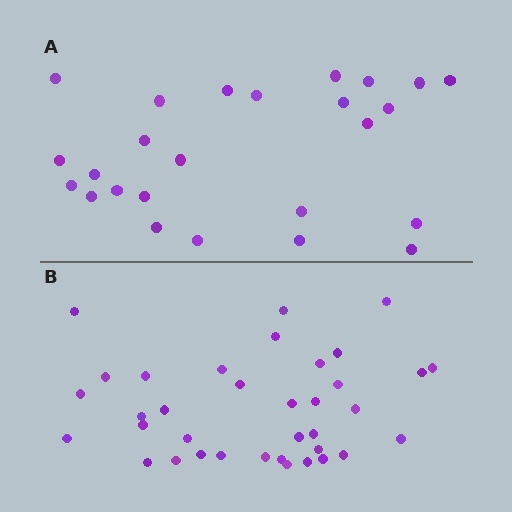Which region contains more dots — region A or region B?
Region B (the bottom region) has more dots.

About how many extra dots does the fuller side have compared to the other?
Region B has roughly 12 or so more dots than region A.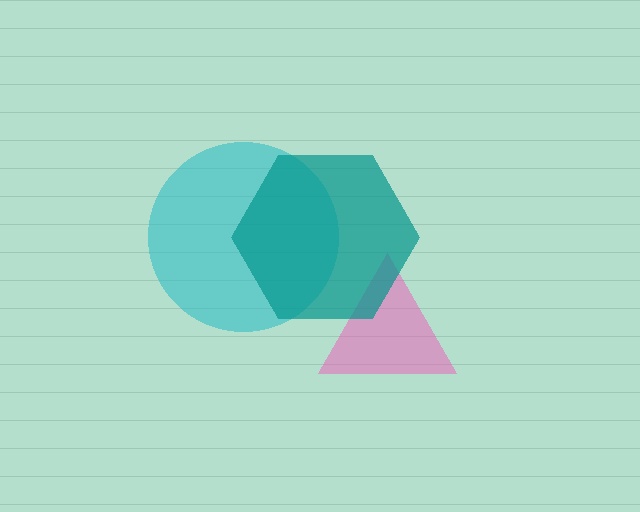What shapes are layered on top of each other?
The layered shapes are: a cyan circle, a pink triangle, a teal hexagon.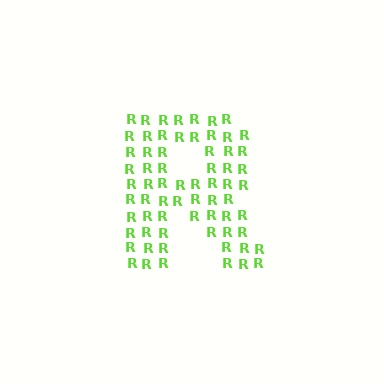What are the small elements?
The small elements are letter R's.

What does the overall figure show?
The overall figure shows the letter R.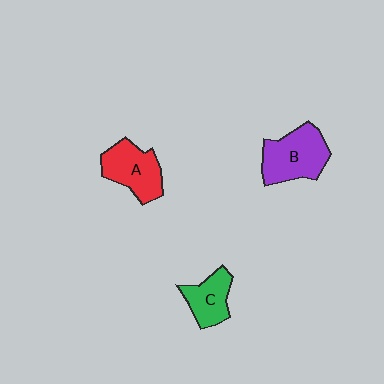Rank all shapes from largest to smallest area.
From largest to smallest: B (purple), A (red), C (green).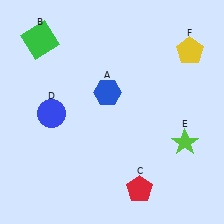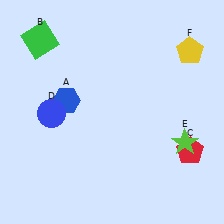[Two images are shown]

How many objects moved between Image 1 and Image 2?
2 objects moved between the two images.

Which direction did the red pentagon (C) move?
The red pentagon (C) moved right.